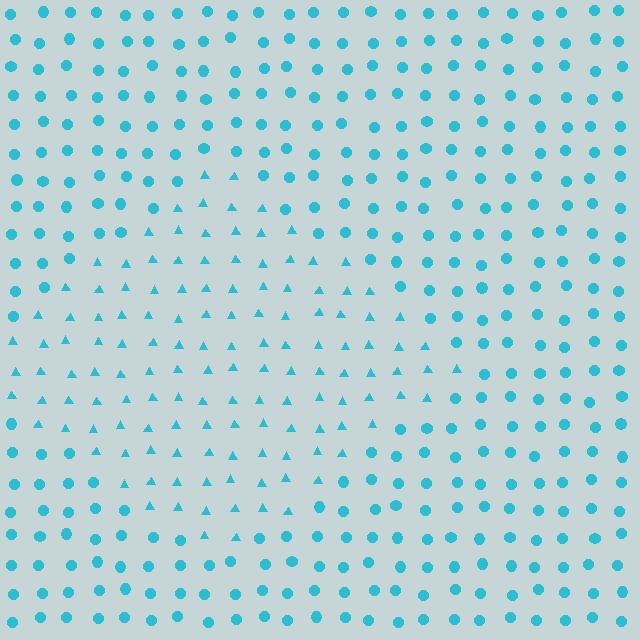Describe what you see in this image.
The image is filled with small cyan elements arranged in a uniform grid. A diamond-shaped region contains triangles, while the surrounding area contains circles. The boundary is defined purely by the change in element shape.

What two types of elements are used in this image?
The image uses triangles inside the diamond region and circles outside it.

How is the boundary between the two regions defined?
The boundary is defined by a change in element shape: triangles inside vs. circles outside. All elements share the same color and spacing.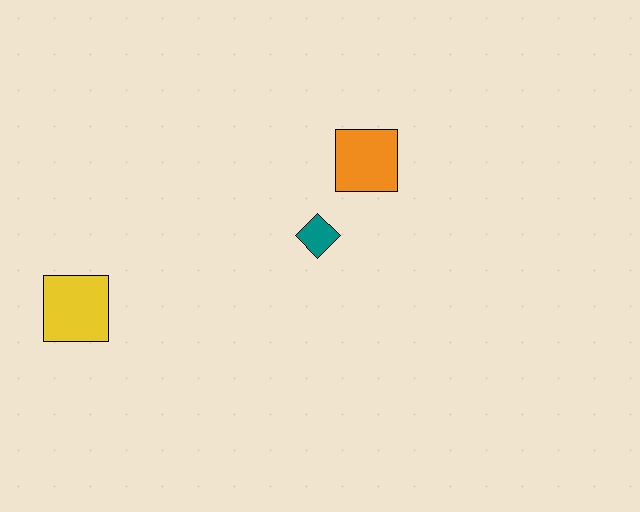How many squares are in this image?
There are 2 squares.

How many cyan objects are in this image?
There are no cyan objects.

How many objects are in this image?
There are 3 objects.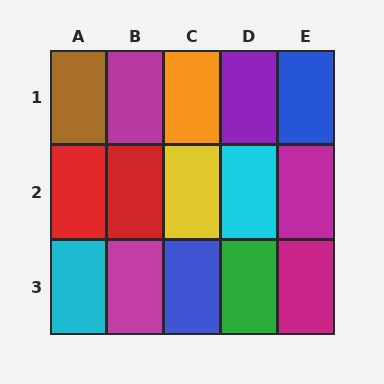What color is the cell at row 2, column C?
Yellow.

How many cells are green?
1 cell is green.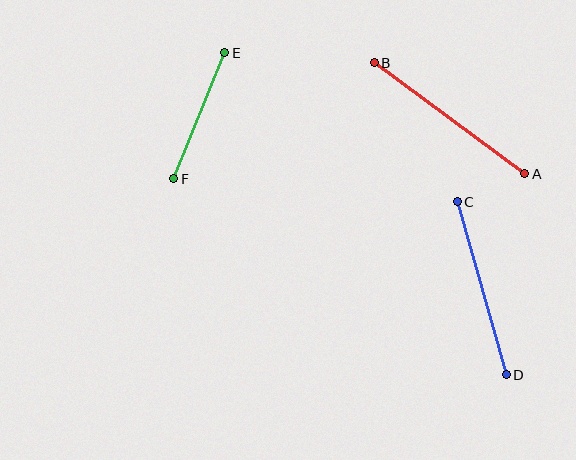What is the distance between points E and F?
The distance is approximately 136 pixels.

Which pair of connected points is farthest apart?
Points A and B are farthest apart.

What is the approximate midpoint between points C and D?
The midpoint is at approximately (482, 288) pixels.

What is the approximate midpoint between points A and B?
The midpoint is at approximately (450, 118) pixels.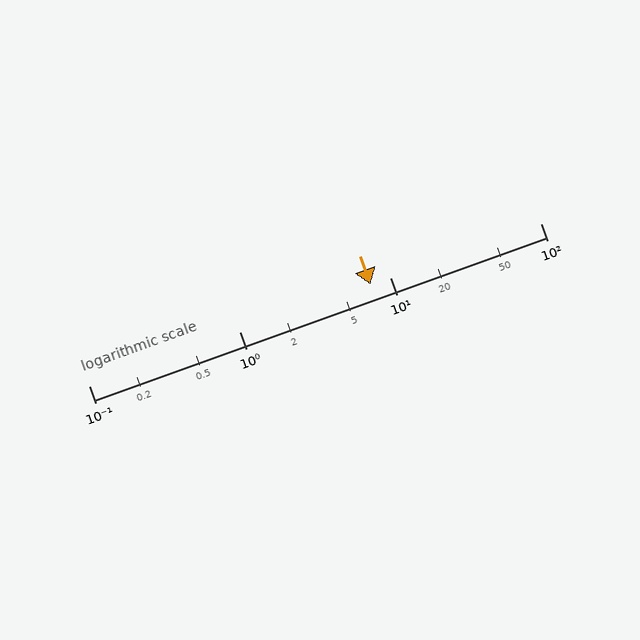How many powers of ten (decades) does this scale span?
The scale spans 3 decades, from 0.1 to 100.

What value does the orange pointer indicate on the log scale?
The pointer indicates approximately 7.4.